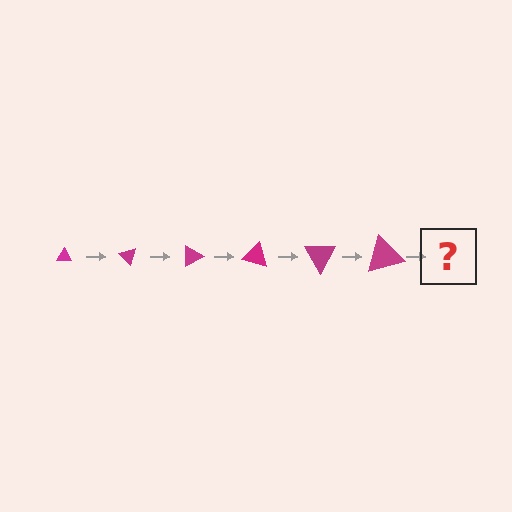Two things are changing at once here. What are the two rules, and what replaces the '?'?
The two rules are that the triangle grows larger each step and it rotates 45 degrees each step. The '?' should be a triangle, larger than the previous one and rotated 270 degrees from the start.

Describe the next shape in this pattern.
It should be a triangle, larger than the previous one and rotated 270 degrees from the start.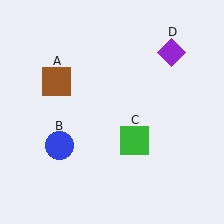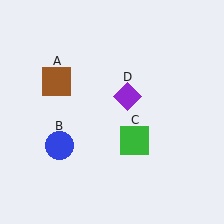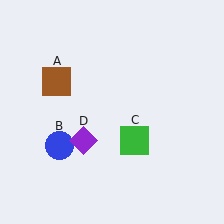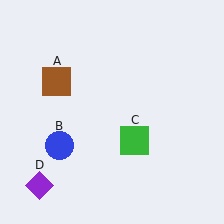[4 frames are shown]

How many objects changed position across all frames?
1 object changed position: purple diamond (object D).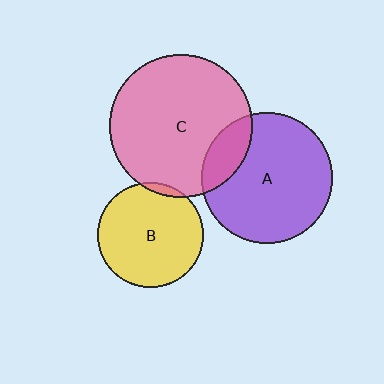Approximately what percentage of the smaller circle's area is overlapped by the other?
Approximately 5%.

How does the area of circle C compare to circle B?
Approximately 1.8 times.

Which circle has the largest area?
Circle C (pink).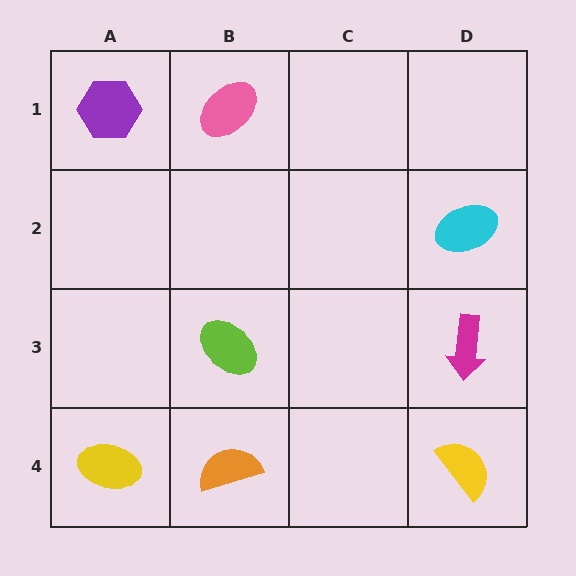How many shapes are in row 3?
2 shapes.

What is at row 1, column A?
A purple hexagon.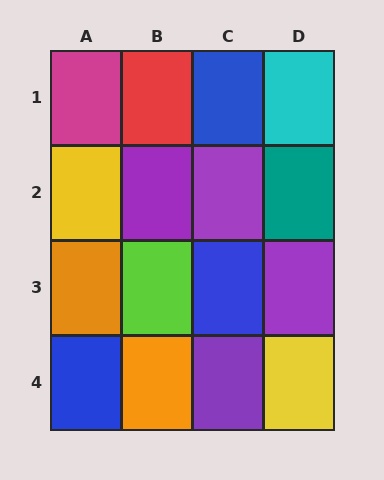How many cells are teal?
1 cell is teal.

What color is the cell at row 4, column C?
Purple.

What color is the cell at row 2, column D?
Teal.